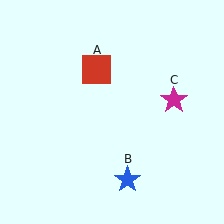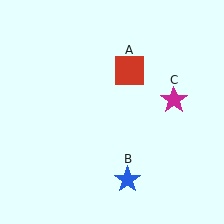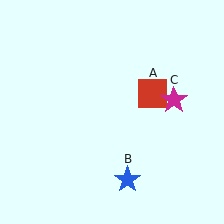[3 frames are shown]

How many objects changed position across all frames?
1 object changed position: red square (object A).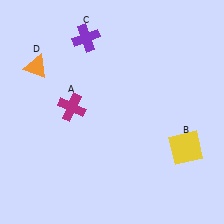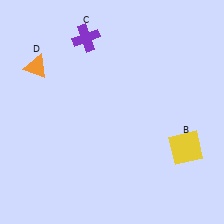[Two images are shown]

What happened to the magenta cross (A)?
The magenta cross (A) was removed in Image 2. It was in the top-left area of Image 1.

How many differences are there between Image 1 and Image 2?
There is 1 difference between the two images.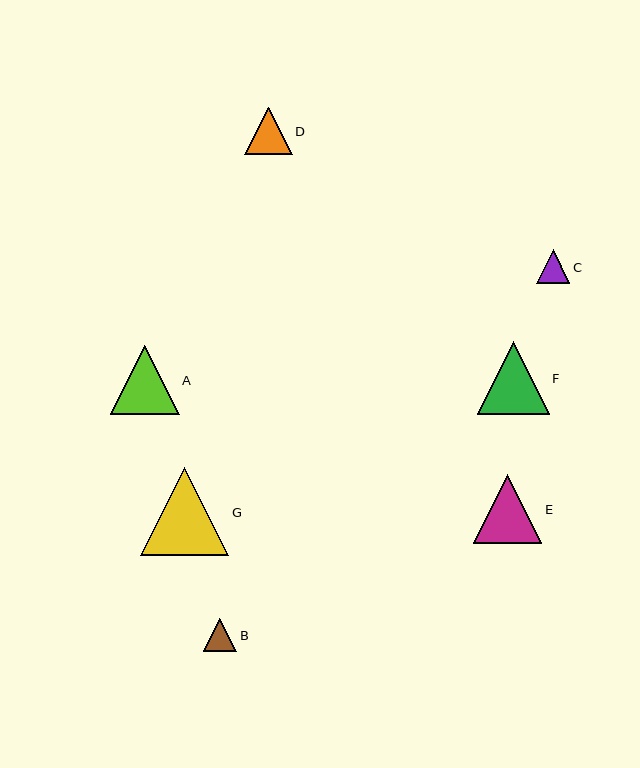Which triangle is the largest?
Triangle G is the largest with a size of approximately 89 pixels.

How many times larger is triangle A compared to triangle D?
Triangle A is approximately 1.4 times the size of triangle D.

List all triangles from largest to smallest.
From largest to smallest: G, F, E, A, D, B, C.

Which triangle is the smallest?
Triangle C is the smallest with a size of approximately 33 pixels.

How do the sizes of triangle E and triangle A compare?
Triangle E and triangle A are approximately the same size.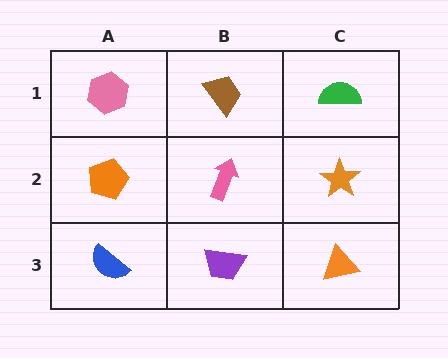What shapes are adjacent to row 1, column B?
A pink arrow (row 2, column B), a pink hexagon (row 1, column A), a green semicircle (row 1, column C).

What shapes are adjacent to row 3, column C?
An orange star (row 2, column C), a purple trapezoid (row 3, column B).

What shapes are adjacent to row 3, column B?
A pink arrow (row 2, column B), a blue semicircle (row 3, column A), an orange triangle (row 3, column C).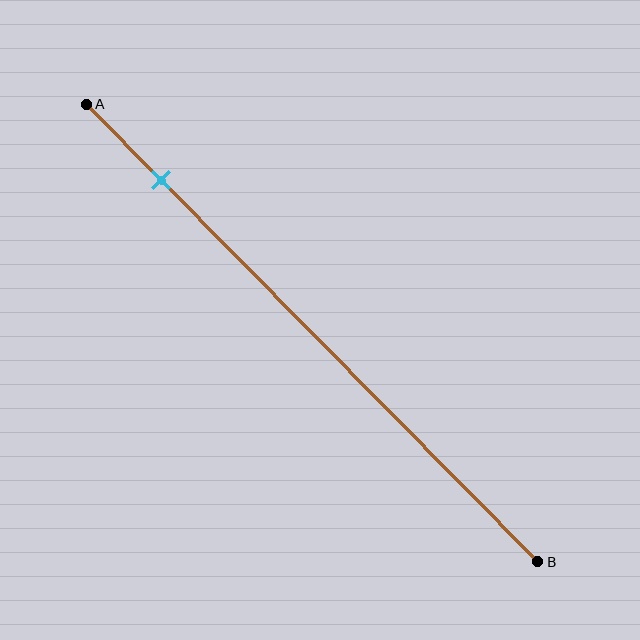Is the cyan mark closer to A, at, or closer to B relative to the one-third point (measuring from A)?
The cyan mark is closer to point A than the one-third point of segment AB.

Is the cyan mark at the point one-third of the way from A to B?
No, the mark is at about 15% from A, not at the 33% one-third point.